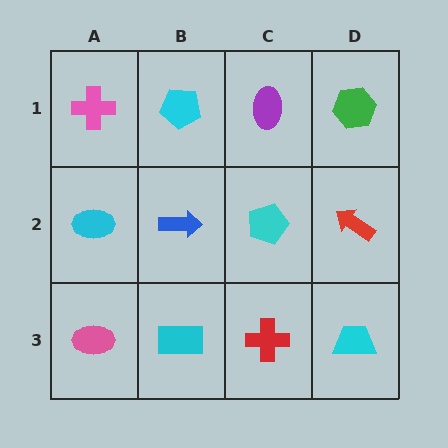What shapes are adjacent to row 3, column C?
A cyan pentagon (row 2, column C), a cyan rectangle (row 3, column B), a cyan trapezoid (row 3, column D).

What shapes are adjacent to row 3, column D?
A red arrow (row 2, column D), a red cross (row 3, column C).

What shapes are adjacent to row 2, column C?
A purple ellipse (row 1, column C), a red cross (row 3, column C), a blue arrow (row 2, column B), a red arrow (row 2, column D).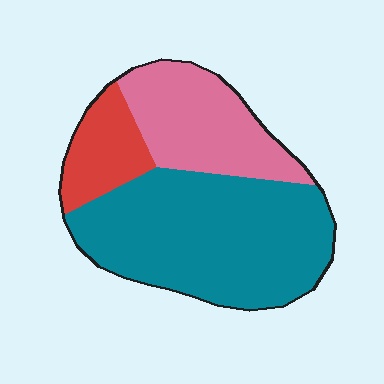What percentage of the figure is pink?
Pink covers roughly 30% of the figure.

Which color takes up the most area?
Teal, at roughly 55%.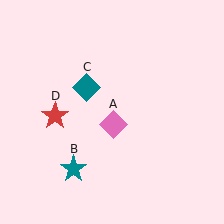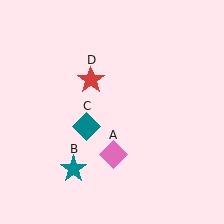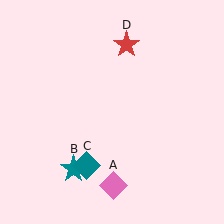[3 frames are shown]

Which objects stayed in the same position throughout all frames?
Teal star (object B) remained stationary.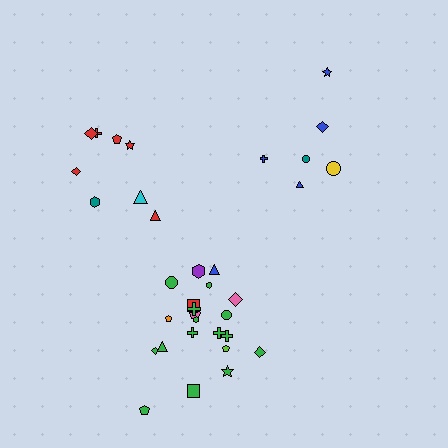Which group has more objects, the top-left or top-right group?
The top-left group.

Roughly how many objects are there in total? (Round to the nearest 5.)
Roughly 35 objects in total.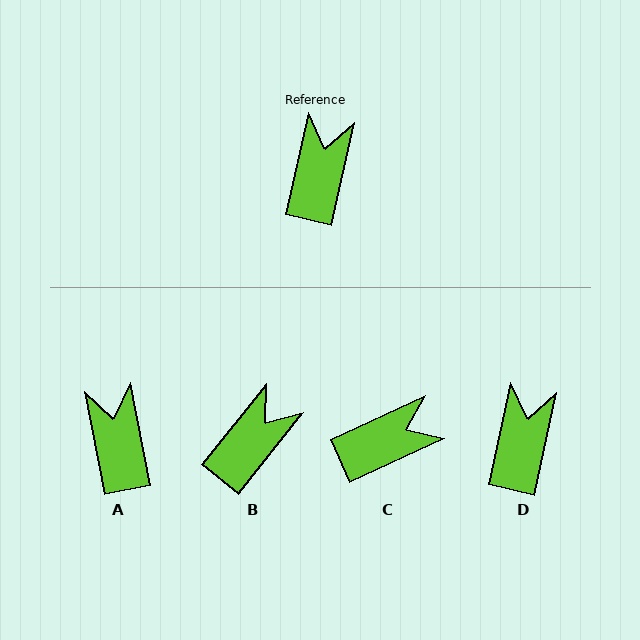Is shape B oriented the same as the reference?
No, it is off by about 26 degrees.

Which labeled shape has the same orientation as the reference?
D.